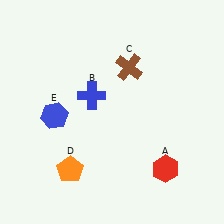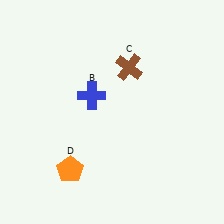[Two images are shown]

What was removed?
The red hexagon (A), the blue hexagon (E) were removed in Image 2.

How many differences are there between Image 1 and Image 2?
There are 2 differences between the two images.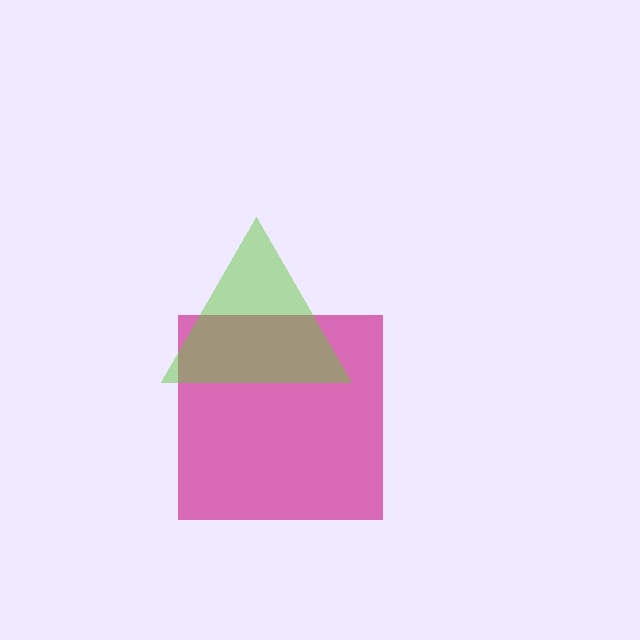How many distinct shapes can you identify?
There are 2 distinct shapes: a magenta square, a lime triangle.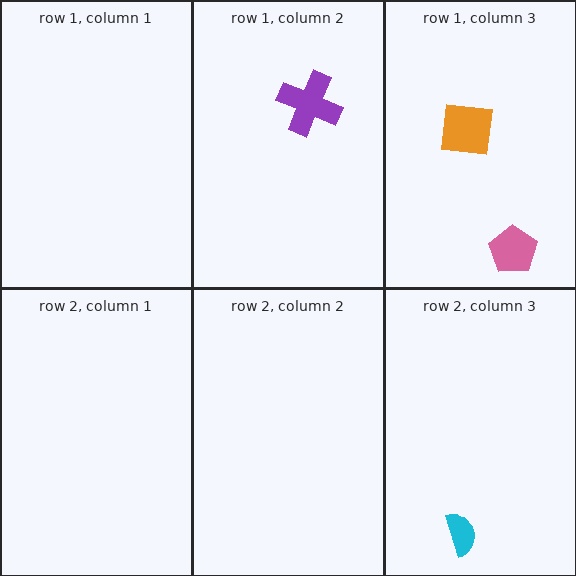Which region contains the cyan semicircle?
The row 2, column 3 region.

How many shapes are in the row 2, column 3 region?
1.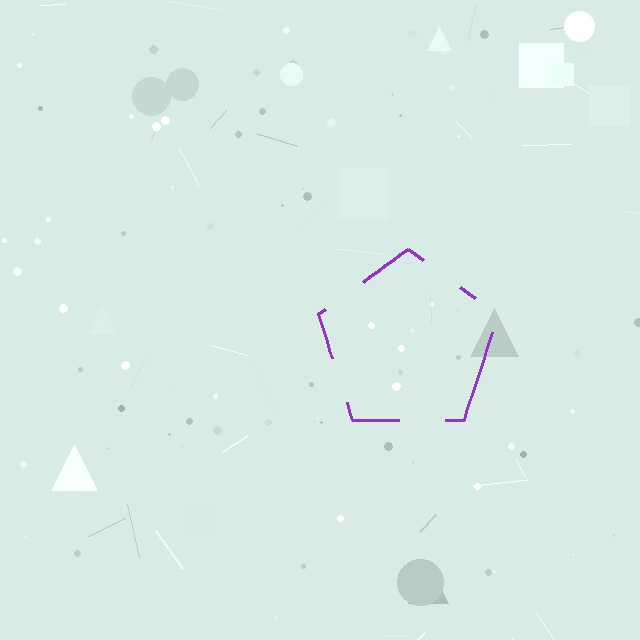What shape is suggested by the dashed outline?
The dashed outline suggests a pentagon.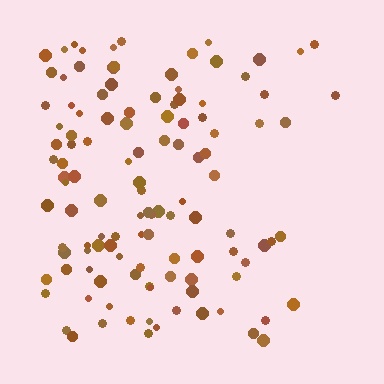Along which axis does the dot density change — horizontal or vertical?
Horizontal.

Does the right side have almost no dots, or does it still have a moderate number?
Still a moderate number, just noticeably fewer than the left.